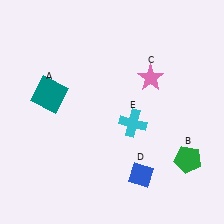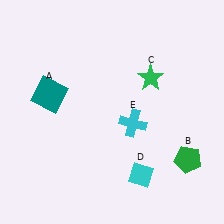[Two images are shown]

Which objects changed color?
C changed from pink to green. D changed from blue to cyan.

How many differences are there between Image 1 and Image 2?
There are 2 differences between the two images.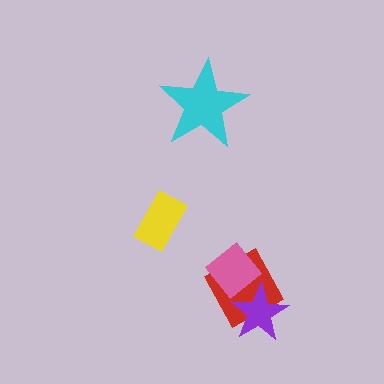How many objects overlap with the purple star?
2 objects overlap with the purple star.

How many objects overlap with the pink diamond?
2 objects overlap with the pink diamond.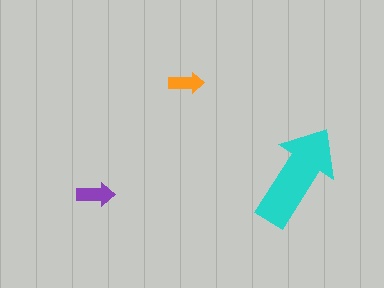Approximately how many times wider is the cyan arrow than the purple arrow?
About 3 times wider.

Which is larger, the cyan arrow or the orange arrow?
The cyan one.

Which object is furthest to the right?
The cyan arrow is rightmost.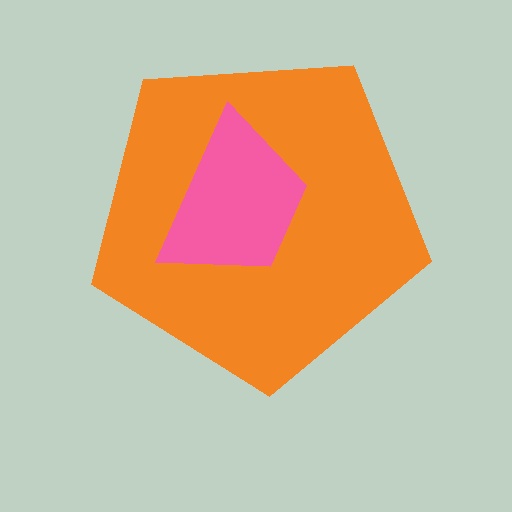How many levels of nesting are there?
2.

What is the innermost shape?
The pink trapezoid.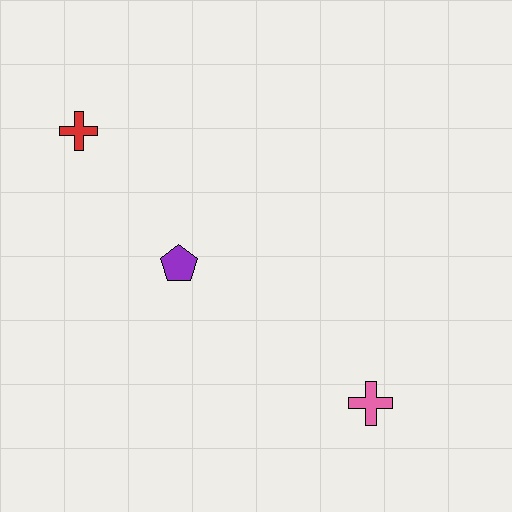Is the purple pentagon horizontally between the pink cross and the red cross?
Yes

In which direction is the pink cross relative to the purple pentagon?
The pink cross is to the right of the purple pentagon.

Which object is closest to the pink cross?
The purple pentagon is closest to the pink cross.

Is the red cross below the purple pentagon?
No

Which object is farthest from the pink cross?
The red cross is farthest from the pink cross.